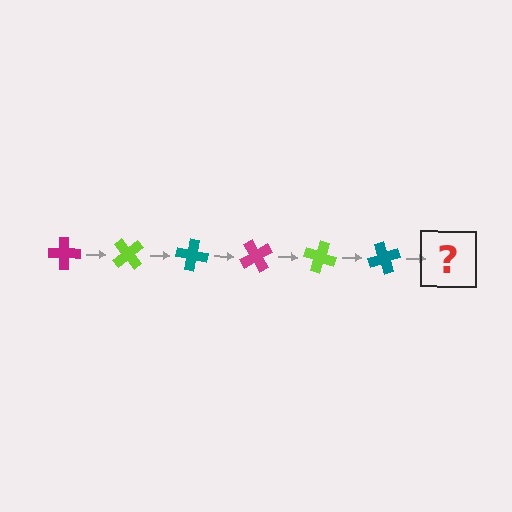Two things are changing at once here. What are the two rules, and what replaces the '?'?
The two rules are that it rotates 50 degrees each step and the color cycles through magenta, lime, and teal. The '?' should be a magenta cross, rotated 300 degrees from the start.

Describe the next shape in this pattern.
It should be a magenta cross, rotated 300 degrees from the start.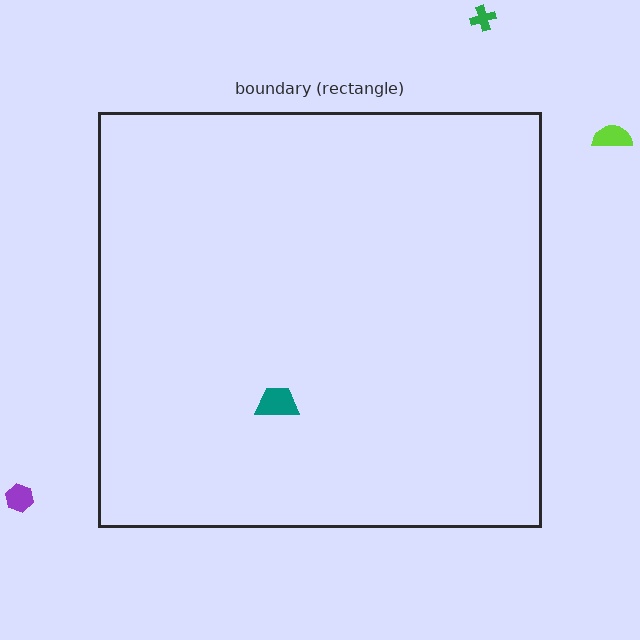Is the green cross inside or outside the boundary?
Outside.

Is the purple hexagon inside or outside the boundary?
Outside.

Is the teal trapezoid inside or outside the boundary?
Inside.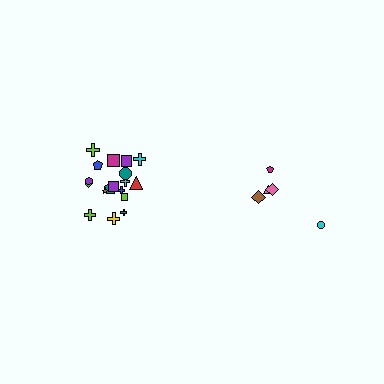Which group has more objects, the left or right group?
The left group.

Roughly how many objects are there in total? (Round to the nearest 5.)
Roughly 25 objects in total.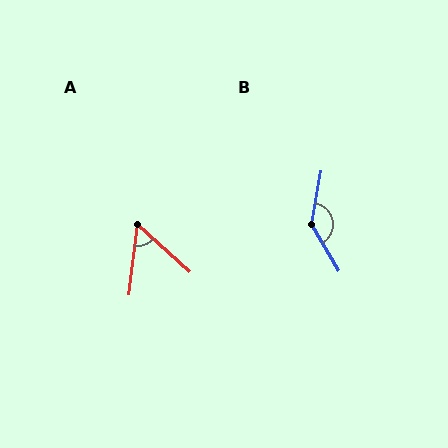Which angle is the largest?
B, at approximately 139 degrees.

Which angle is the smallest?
A, at approximately 56 degrees.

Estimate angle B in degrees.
Approximately 139 degrees.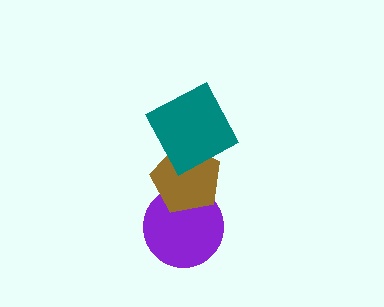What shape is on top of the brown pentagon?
The teal square is on top of the brown pentagon.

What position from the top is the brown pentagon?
The brown pentagon is 2nd from the top.